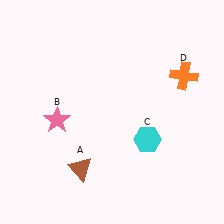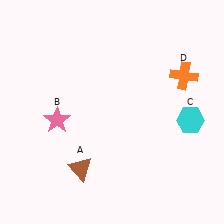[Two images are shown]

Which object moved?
The cyan hexagon (C) moved right.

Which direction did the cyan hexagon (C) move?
The cyan hexagon (C) moved right.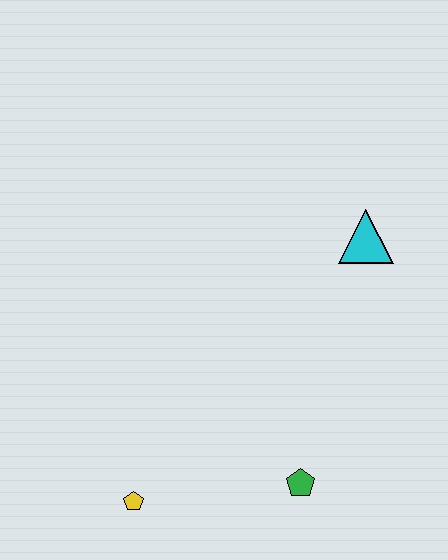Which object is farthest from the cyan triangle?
The yellow pentagon is farthest from the cyan triangle.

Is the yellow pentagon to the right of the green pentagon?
No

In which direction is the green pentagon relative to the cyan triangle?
The green pentagon is below the cyan triangle.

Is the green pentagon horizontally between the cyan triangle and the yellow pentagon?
Yes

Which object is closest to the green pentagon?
The yellow pentagon is closest to the green pentagon.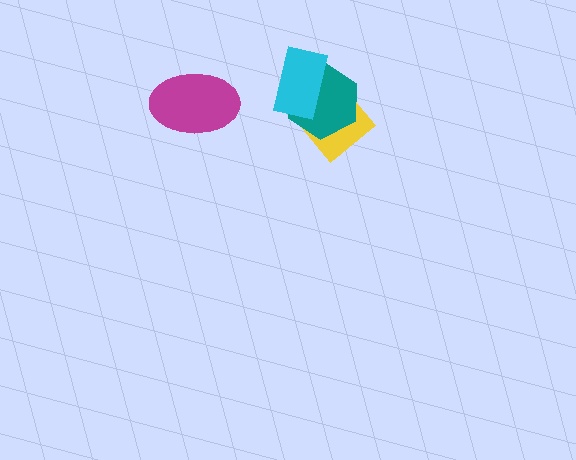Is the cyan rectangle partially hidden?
No, no other shape covers it.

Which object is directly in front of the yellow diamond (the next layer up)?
The teal hexagon is directly in front of the yellow diamond.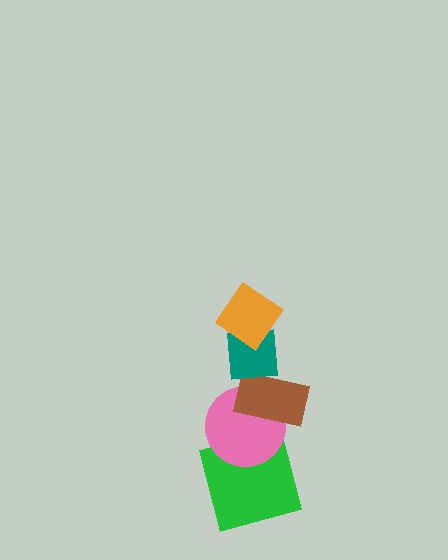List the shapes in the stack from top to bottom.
From top to bottom: the orange diamond, the teal square, the brown rectangle, the pink circle, the green square.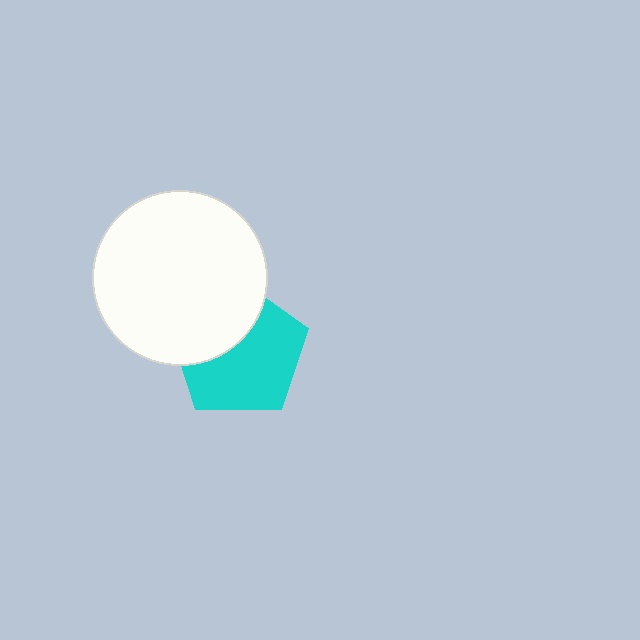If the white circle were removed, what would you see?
You would see the complete cyan pentagon.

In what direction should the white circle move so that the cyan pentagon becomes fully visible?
The white circle should move toward the upper-left. That is the shortest direction to clear the overlap and leave the cyan pentagon fully visible.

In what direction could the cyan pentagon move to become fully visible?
The cyan pentagon could move toward the lower-right. That would shift it out from behind the white circle entirely.